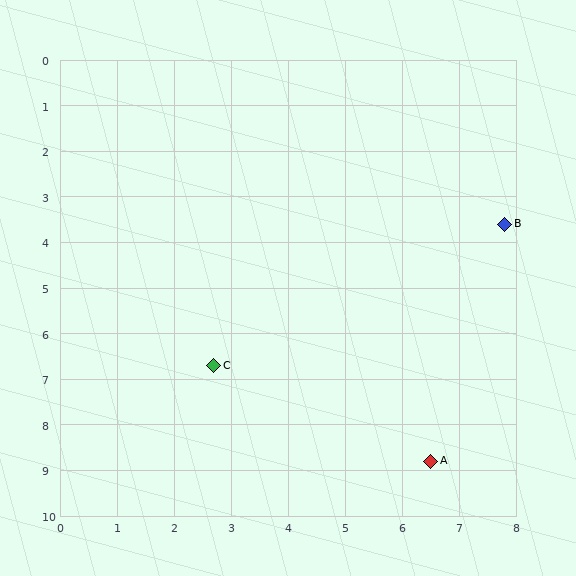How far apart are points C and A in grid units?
Points C and A are about 4.3 grid units apart.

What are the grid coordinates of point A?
Point A is at approximately (6.5, 8.8).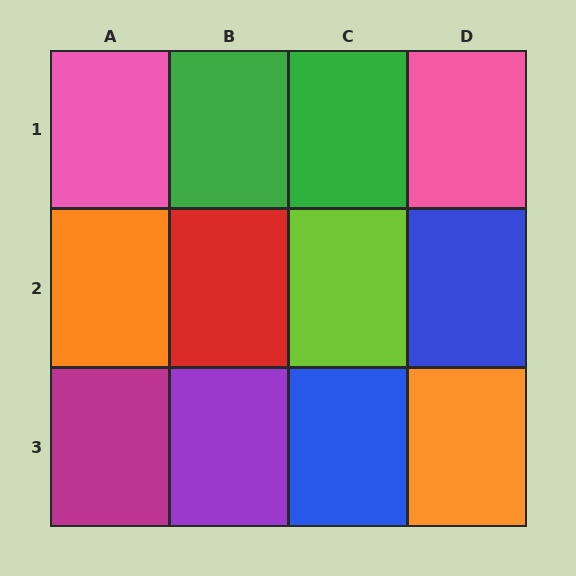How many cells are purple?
1 cell is purple.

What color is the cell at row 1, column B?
Green.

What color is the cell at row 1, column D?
Pink.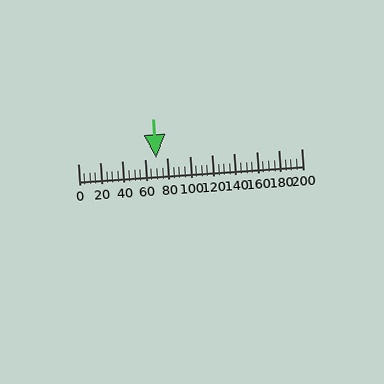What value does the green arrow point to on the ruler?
The green arrow points to approximately 70.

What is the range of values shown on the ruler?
The ruler shows values from 0 to 200.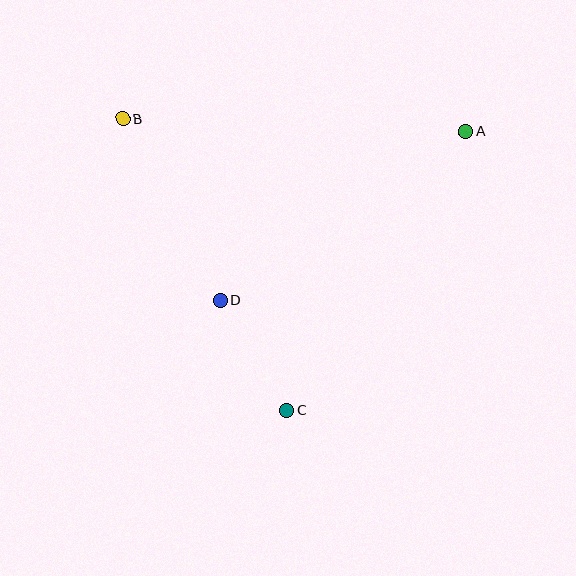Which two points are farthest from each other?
Points A and B are farthest from each other.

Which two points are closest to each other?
Points C and D are closest to each other.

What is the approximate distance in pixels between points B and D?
The distance between B and D is approximately 206 pixels.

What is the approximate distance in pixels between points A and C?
The distance between A and C is approximately 331 pixels.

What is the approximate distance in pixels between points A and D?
The distance between A and D is approximately 298 pixels.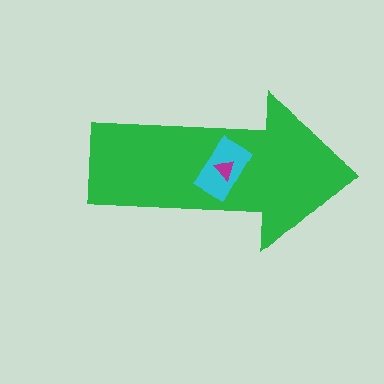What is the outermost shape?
The green arrow.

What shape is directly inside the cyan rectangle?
The magenta triangle.